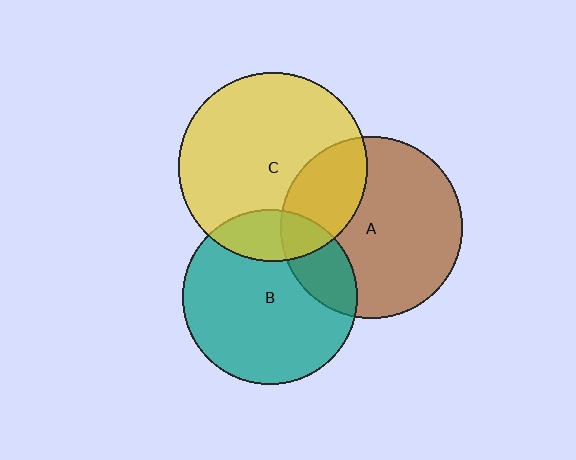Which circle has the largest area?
Circle C (yellow).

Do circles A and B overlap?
Yes.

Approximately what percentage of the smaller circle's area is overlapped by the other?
Approximately 20%.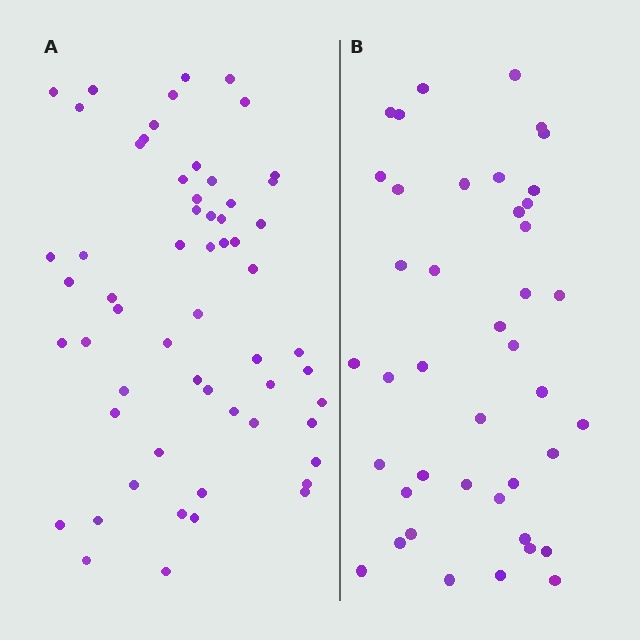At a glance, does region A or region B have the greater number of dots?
Region A (the left region) has more dots.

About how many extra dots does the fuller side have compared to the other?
Region A has approximately 15 more dots than region B.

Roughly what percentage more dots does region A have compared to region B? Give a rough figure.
About 40% more.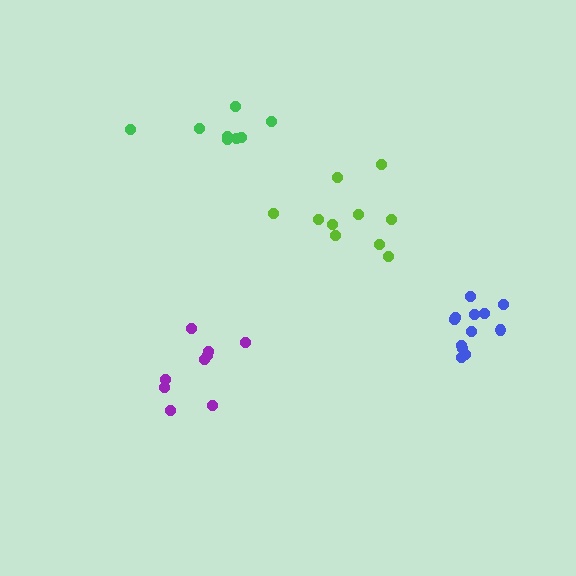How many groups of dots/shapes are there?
There are 4 groups.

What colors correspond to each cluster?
The clusters are colored: blue, green, purple, lime.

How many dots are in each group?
Group 1: 12 dots, Group 2: 8 dots, Group 3: 9 dots, Group 4: 10 dots (39 total).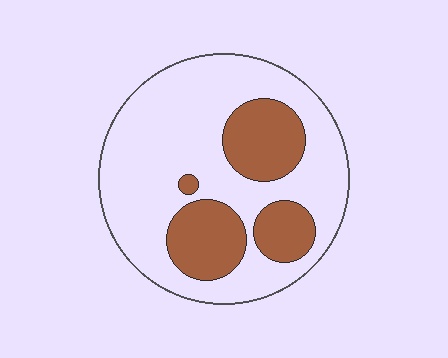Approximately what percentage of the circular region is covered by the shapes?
Approximately 30%.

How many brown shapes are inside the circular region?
4.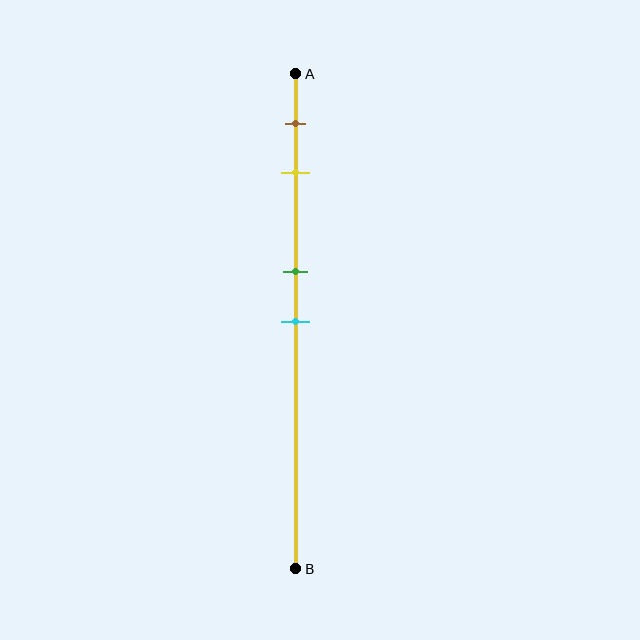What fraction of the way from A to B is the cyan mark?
The cyan mark is approximately 50% (0.5) of the way from A to B.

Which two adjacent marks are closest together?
The green and cyan marks are the closest adjacent pair.